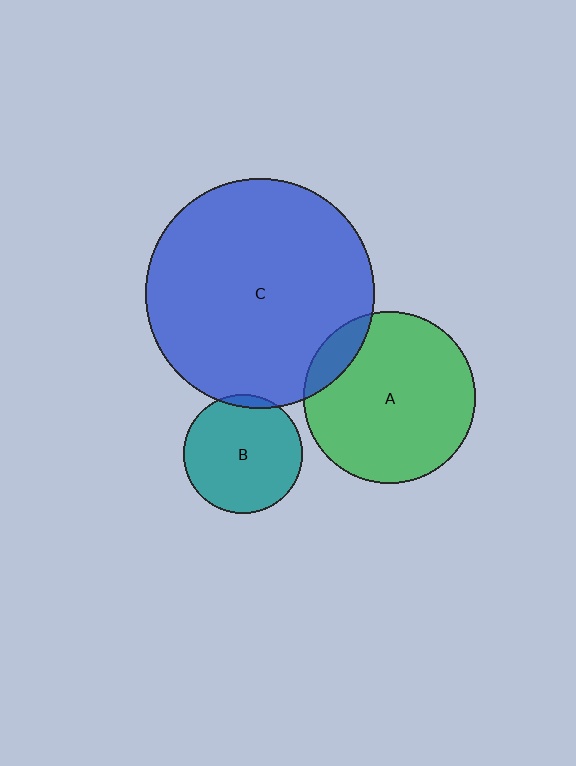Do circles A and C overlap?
Yes.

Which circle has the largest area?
Circle C (blue).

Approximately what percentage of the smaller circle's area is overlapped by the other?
Approximately 10%.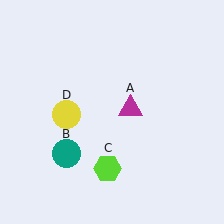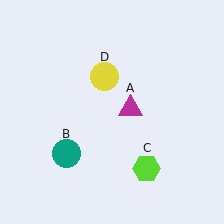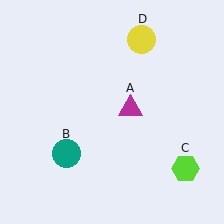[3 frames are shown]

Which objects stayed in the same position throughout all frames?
Magenta triangle (object A) and teal circle (object B) remained stationary.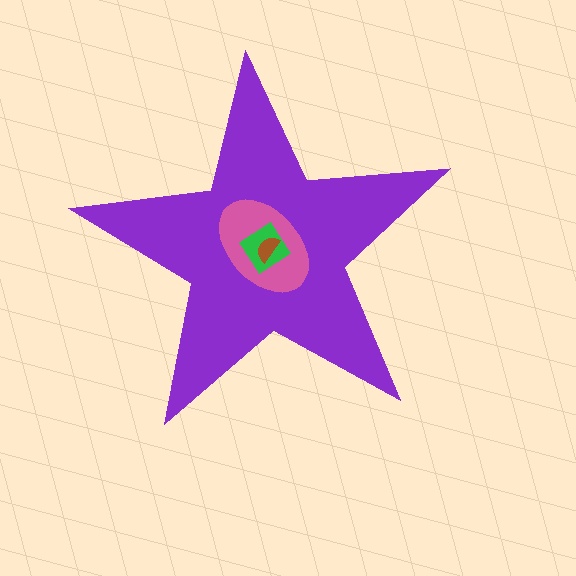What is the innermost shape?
The brown semicircle.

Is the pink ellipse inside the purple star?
Yes.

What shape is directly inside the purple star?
The pink ellipse.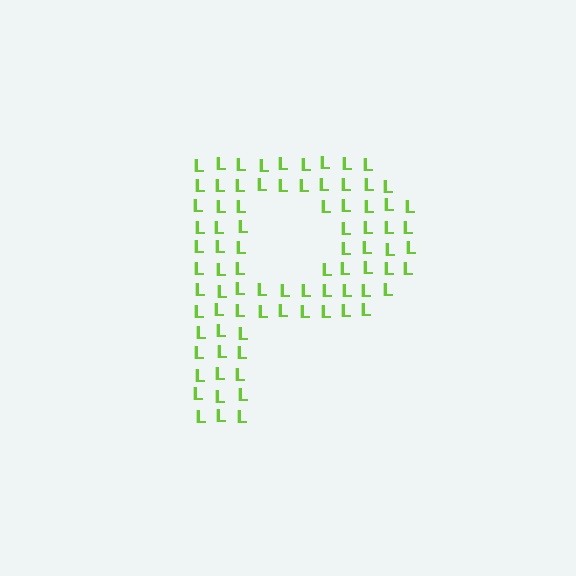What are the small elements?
The small elements are letter L's.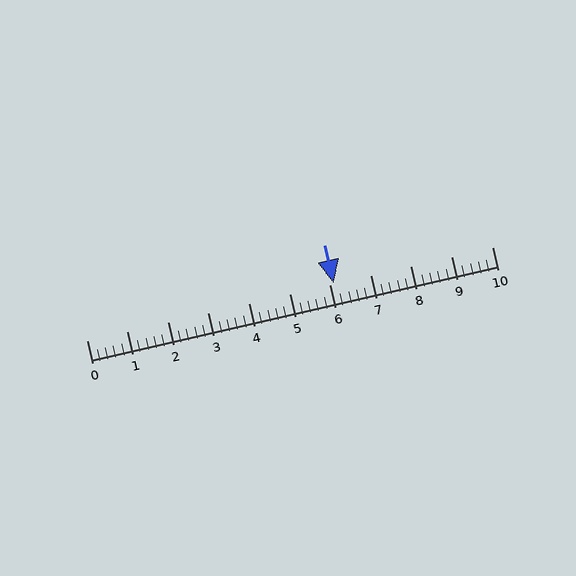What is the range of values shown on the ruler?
The ruler shows values from 0 to 10.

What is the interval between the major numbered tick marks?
The major tick marks are spaced 1 units apart.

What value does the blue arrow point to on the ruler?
The blue arrow points to approximately 6.1.